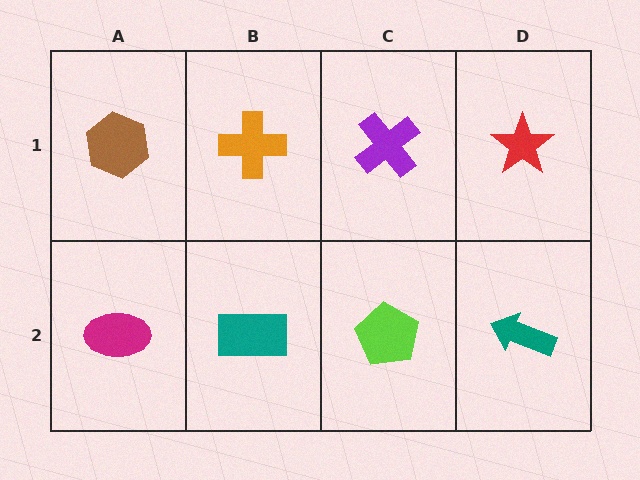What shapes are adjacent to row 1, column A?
A magenta ellipse (row 2, column A), an orange cross (row 1, column B).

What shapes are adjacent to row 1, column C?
A lime pentagon (row 2, column C), an orange cross (row 1, column B), a red star (row 1, column D).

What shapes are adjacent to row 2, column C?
A purple cross (row 1, column C), a teal rectangle (row 2, column B), a teal arrow (row 2, column D).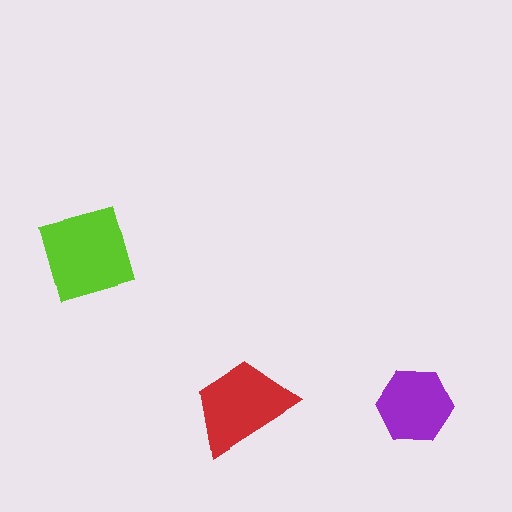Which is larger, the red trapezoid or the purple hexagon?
The red trapezoid.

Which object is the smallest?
The purple hexagon.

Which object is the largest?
The lime diamond.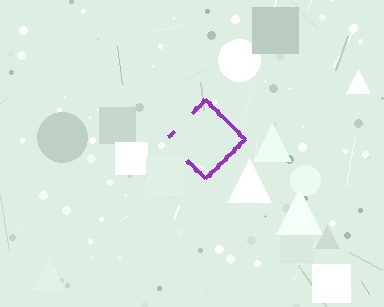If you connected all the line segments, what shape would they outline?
They would outline a diamond.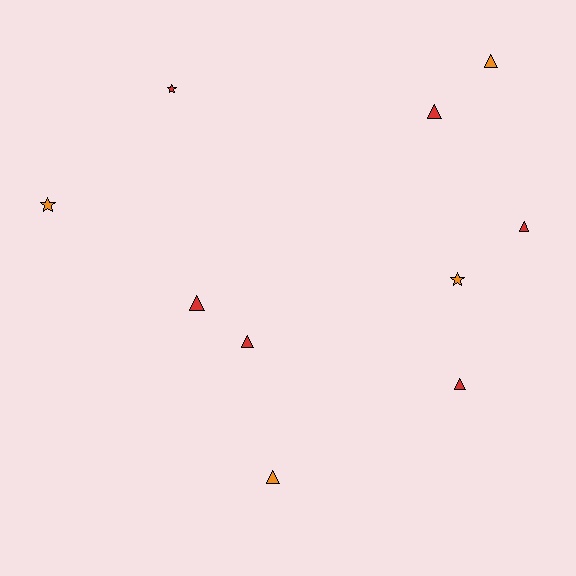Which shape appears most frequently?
Triangle, with 7 objects.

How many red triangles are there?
There are 5 red triangles.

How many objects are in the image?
There are 10 objects.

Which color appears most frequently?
Red, with 6 objects.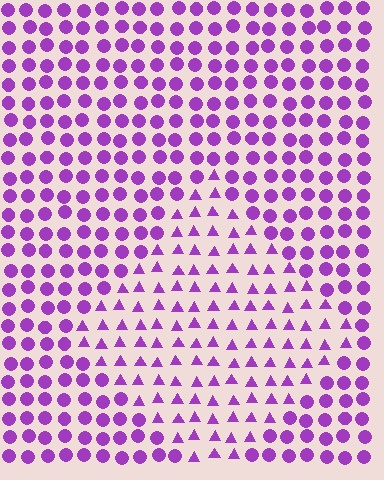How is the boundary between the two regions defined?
The boundary is defined by a change in element shape: triangles inside vs. circles outside. All elements share the same color and spacing.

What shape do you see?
I see a diamond.